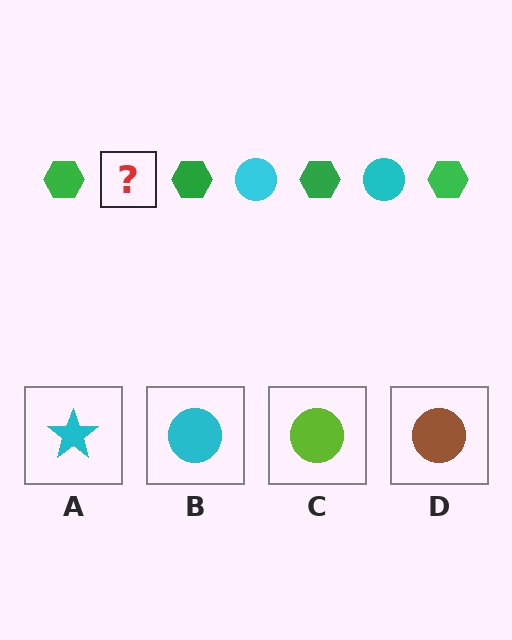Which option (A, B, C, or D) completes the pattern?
B.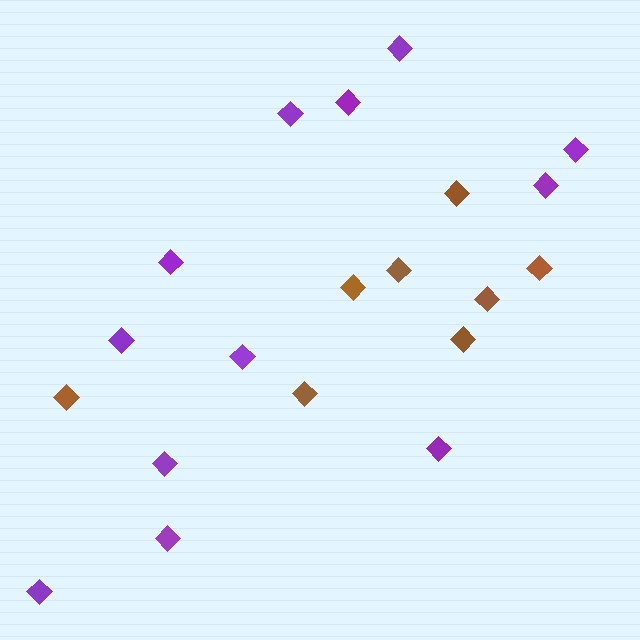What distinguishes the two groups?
There are 2 groups: one group of purple diamonds (12) and one group of brown diamonds (8).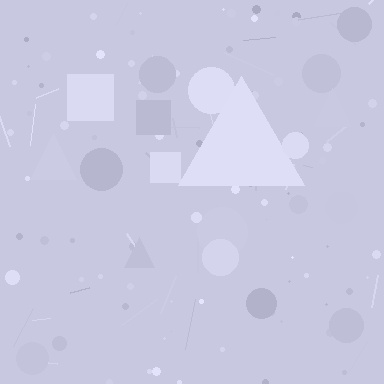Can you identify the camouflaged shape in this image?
The camouflaged shape is a triangle.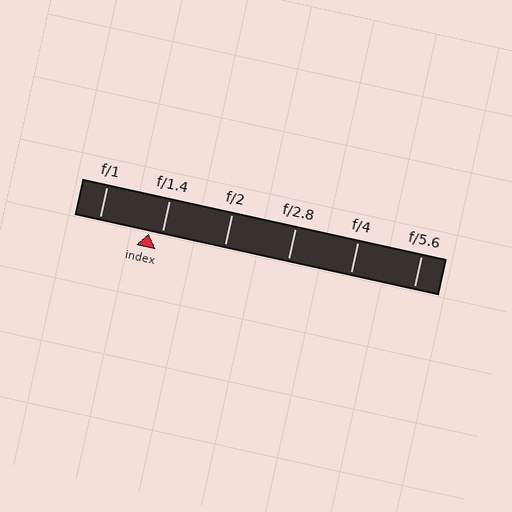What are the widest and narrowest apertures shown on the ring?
The widest aperture shown is f/1 and the narrowest is f/5.6.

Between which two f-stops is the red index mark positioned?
The index mark is between f/1 and f/1.4.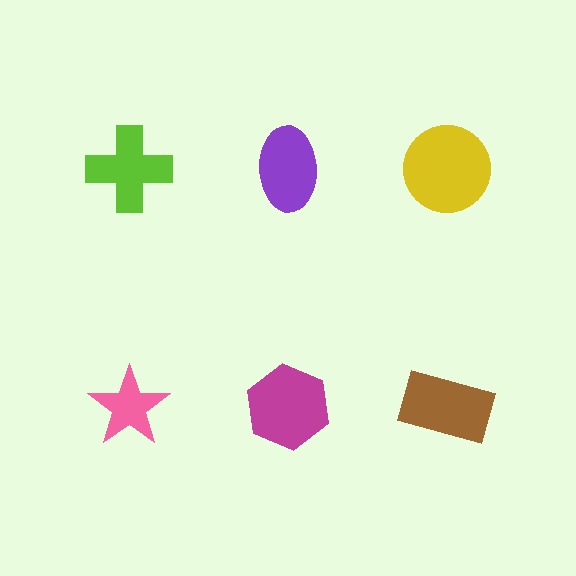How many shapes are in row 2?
3 shapes.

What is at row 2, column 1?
A pink star.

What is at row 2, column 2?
A magenta hexagon.